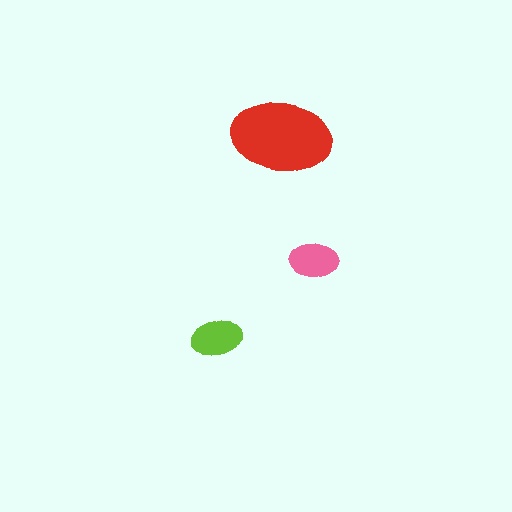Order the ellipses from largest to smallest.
the red one, the lime one, the pink one.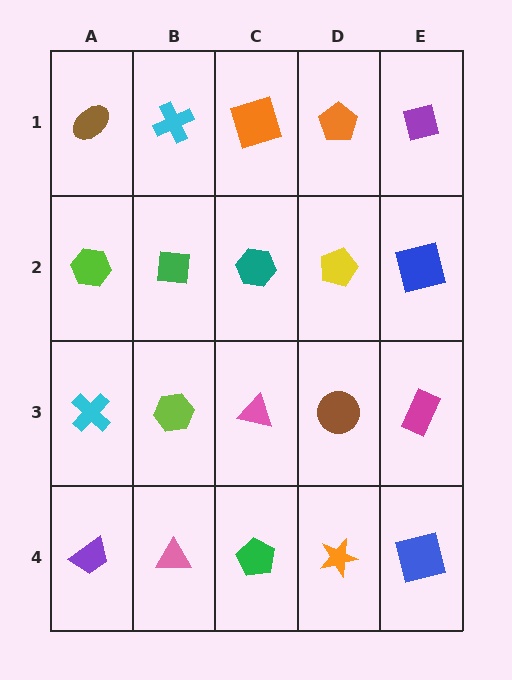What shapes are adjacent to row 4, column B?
A lime hexagon (row 3, column B), a purple trapezoid (row 4, column A), a green pentagon (row 4, column C).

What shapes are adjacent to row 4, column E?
A magenta rectangle (row 3, column E), an orange star (row 4, column D).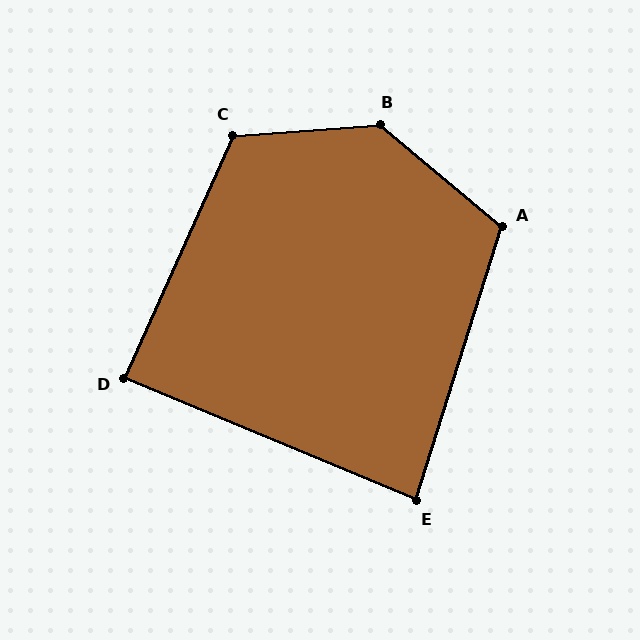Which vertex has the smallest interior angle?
E, at approximately 85 degrees.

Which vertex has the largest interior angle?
B, at approximately 136 degrees.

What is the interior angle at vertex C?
Approximately 118 degrees (obtuse).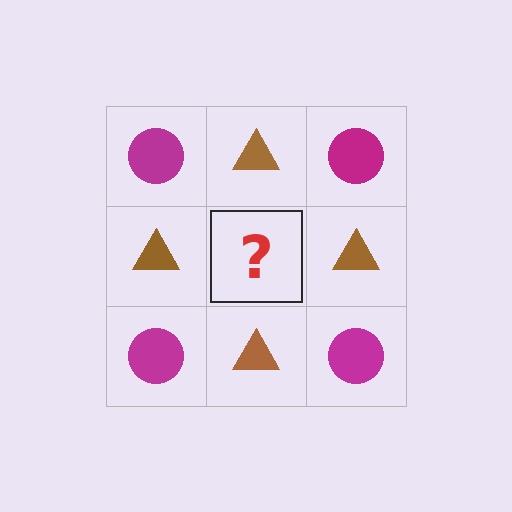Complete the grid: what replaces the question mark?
The question mark should be replaced with a magenta circle.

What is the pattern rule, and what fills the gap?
The rule is that it alternates magenta circle and brown triangle in a checkerboard pattern. The gap should be filled with a magenta circle.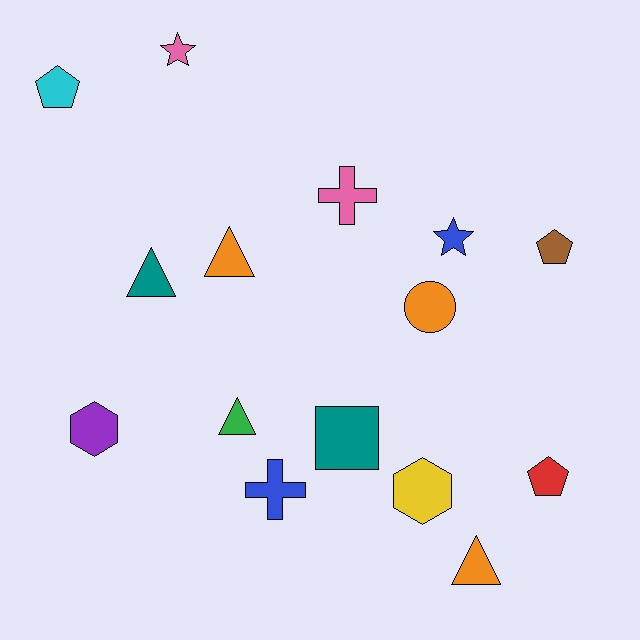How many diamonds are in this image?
There are no diamonds.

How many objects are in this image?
There are 15 objects.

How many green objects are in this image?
There is 1 green object.